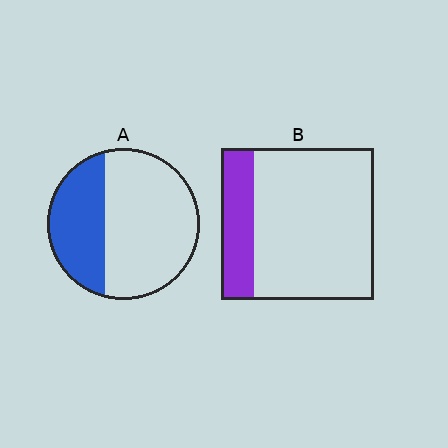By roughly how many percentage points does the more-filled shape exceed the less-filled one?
By roughly 15 percentage points (A over B).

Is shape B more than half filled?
No.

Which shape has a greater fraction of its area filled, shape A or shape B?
Shape A.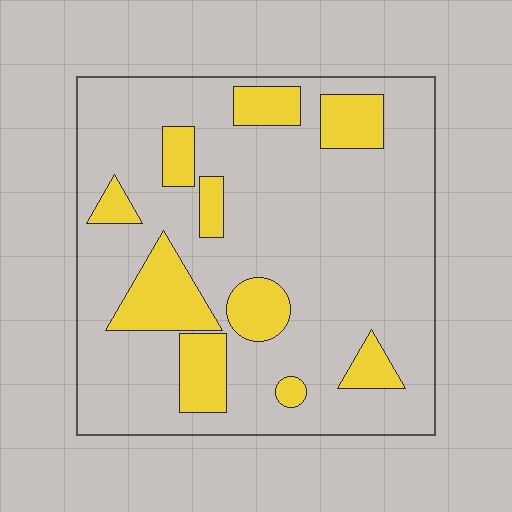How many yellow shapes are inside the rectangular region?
10.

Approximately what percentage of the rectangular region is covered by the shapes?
Approximately 20%.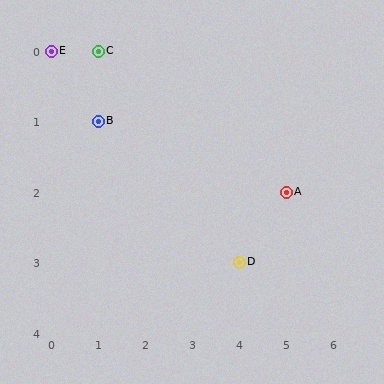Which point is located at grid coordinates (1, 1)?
Point B is at (1, 1).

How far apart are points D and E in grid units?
Points D and E are 4 columns and 3 rows apart (about 5.0 grid units diagonally).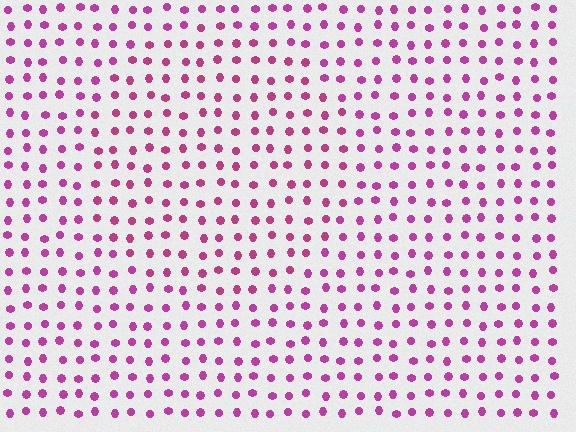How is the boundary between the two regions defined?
The boundary is defined purely by a slight shift in hue (about 14 degrees). Spacing, size, and orientation are identical on both sides.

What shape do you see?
I see a circle.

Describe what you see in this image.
The image is filled with small magenta elements in a uniform arrangement. A circle-shaped region is visible where the elements are tinted to a slightly different hue, forming a subtle color boundary.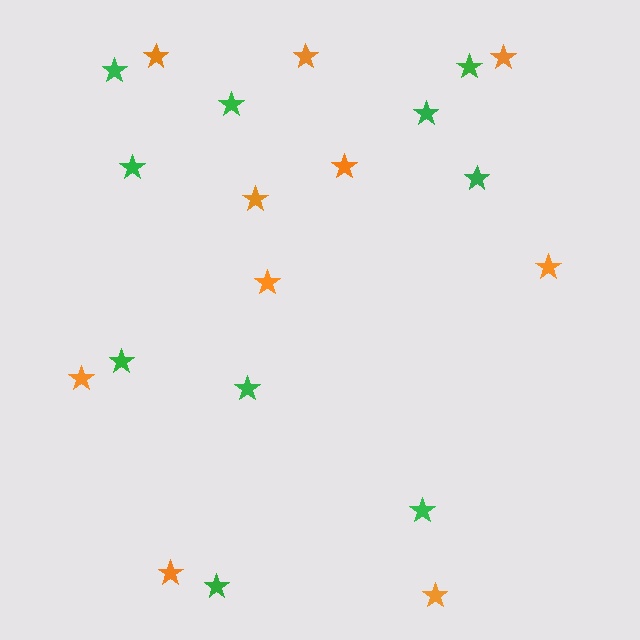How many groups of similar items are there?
There are 2 groups: one group of green stars (10) and one group of orange stars (10).